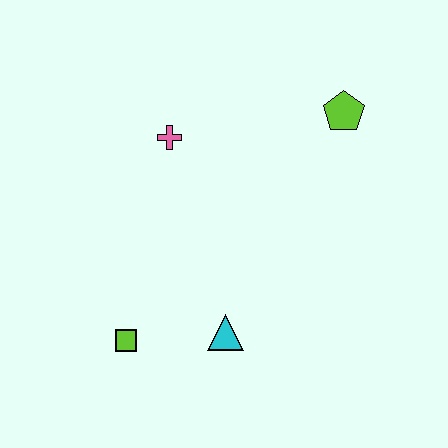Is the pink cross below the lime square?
No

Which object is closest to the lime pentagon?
The pink cross is closest to the lime pentagon.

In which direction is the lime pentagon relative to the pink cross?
The lime pentagon is to the right of the pink cross.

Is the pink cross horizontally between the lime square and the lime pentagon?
Yes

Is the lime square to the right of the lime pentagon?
No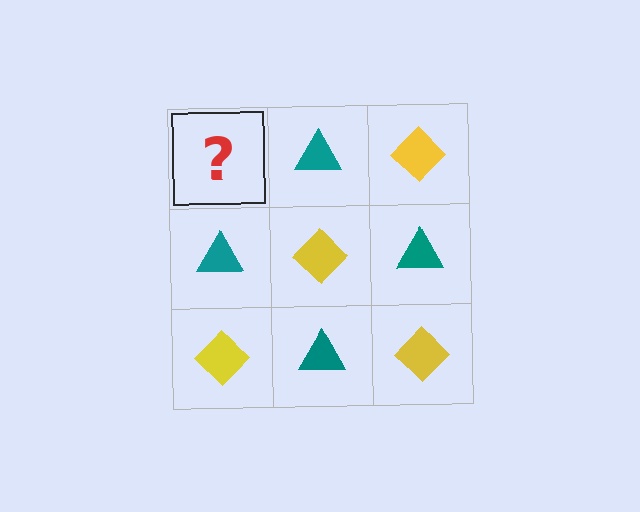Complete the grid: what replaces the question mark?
The question mark should be replaced with a yellow diamond.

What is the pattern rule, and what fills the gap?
The rule is that it alternates yellow diamond and teal triangle in a checkerboard pattern. The gap should be filled with a yellow diamond.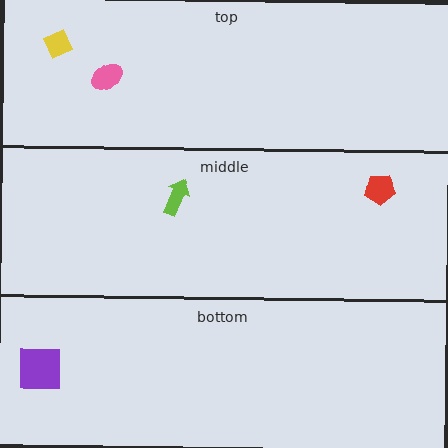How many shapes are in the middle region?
2.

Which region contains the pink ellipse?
The top region.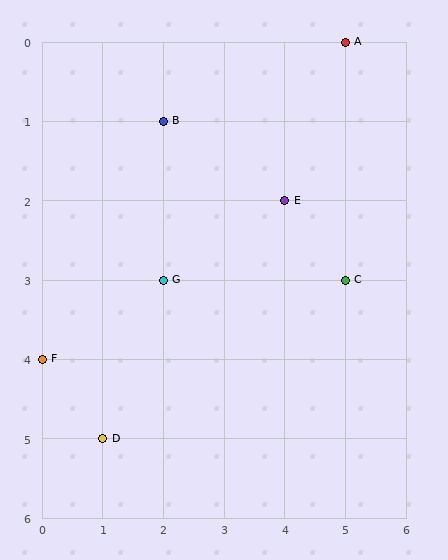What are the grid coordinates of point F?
Point F is at grid coordinates (0, 4).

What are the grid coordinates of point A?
Point A is at grid coordinates (5, 0).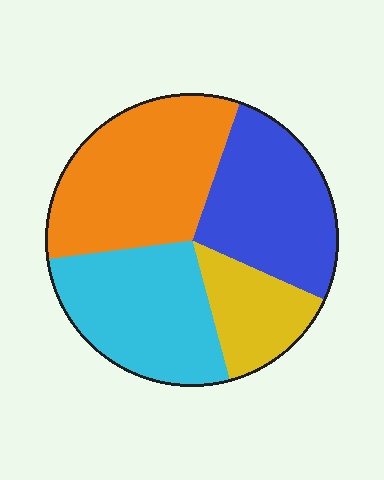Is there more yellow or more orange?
Orange.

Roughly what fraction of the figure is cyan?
Cyan covers roughly 25% of the figure.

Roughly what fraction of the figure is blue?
Blue takes up between a quarter and a half of the figure.